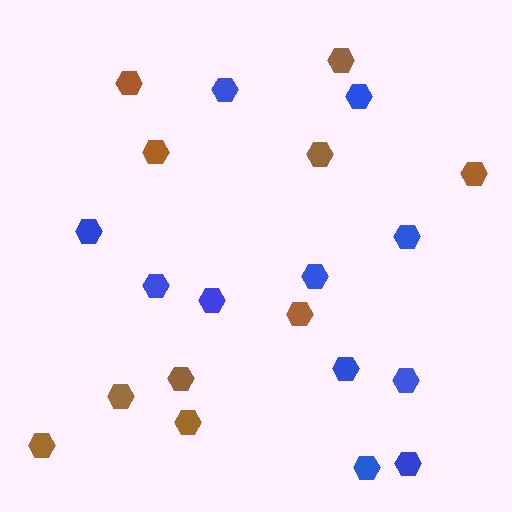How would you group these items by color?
There are 2 groups: one group of brown hexagons (10) and one group of blue hexagons (11).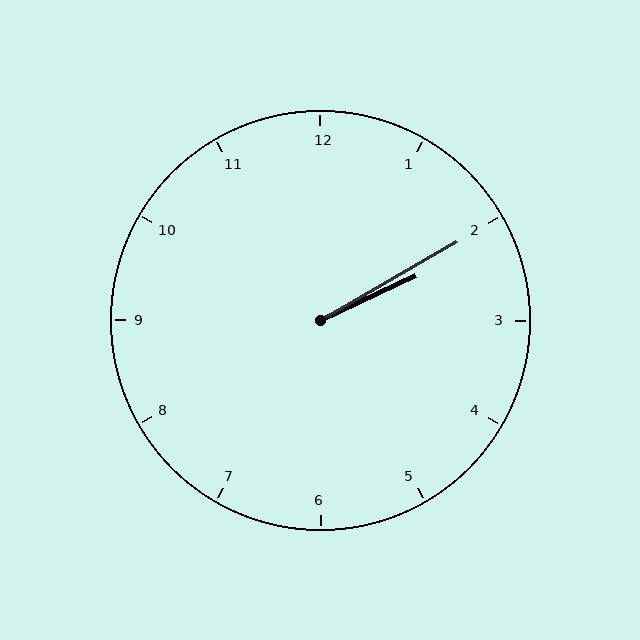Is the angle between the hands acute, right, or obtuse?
It is acute.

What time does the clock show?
2:10.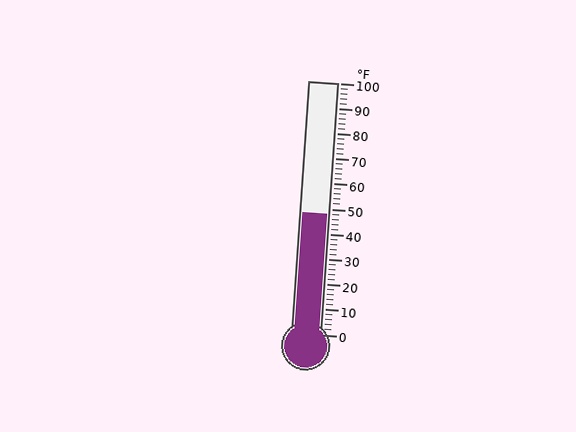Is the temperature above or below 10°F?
The temperature is above 10°F.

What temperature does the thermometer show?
The thermometer shows approximately 48°F.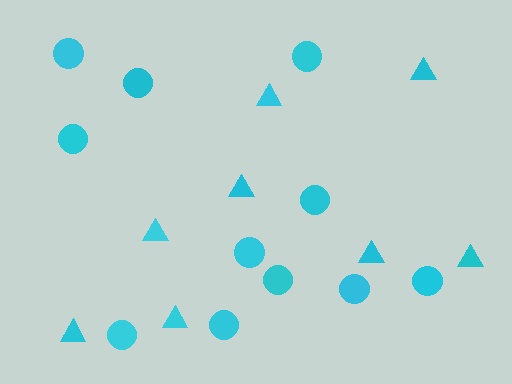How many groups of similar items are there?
There are 2 groups: one group of triangles (8) and one group of circles (11).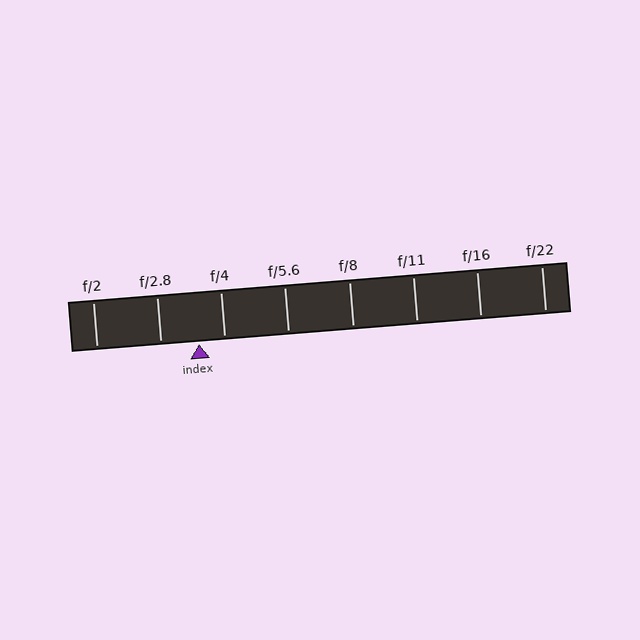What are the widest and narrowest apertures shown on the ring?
The widest aperture shown is f/2 and the narrowest is f/22.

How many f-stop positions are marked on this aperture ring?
There are 8 f-stop positions marked.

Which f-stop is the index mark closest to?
The index mark is closest to f/4.